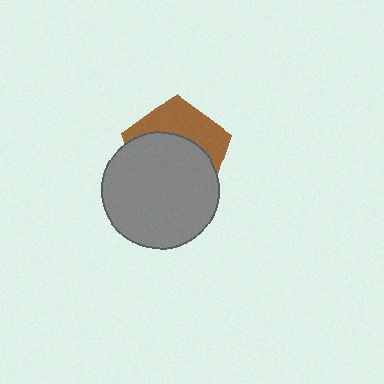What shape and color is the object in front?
The object in front is a gray circle.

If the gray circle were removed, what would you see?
You would see the complete brown pentagon.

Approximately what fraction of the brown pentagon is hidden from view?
Roughly 62% of the brown pentagon is hidden behind the gray circle.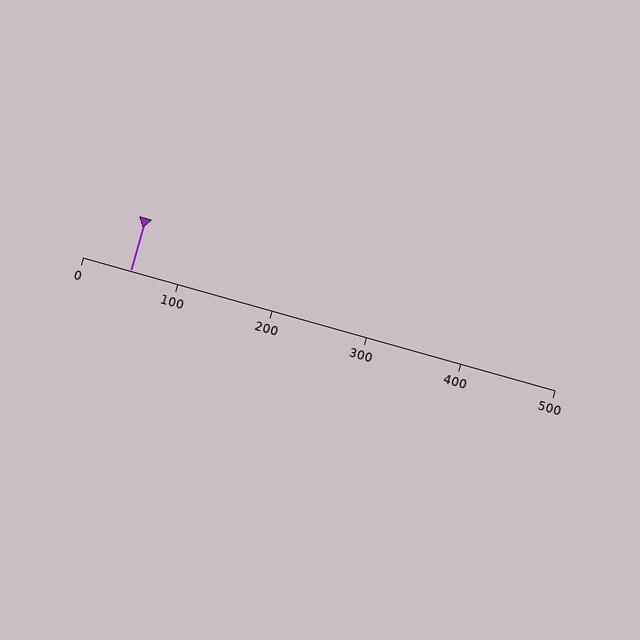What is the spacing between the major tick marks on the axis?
The major ticks are spaced 100 apart.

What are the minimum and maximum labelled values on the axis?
The axis runs from 0 to 500.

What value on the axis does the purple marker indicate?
The marker indicates approximately 50.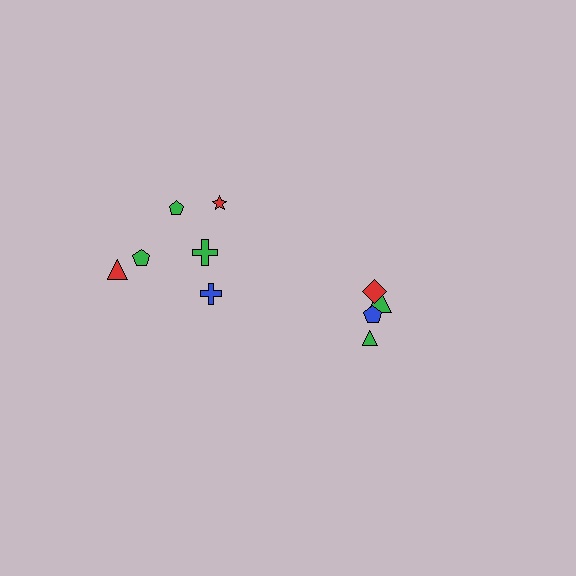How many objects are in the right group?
There are 4 objects.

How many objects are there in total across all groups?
There are 10 objects.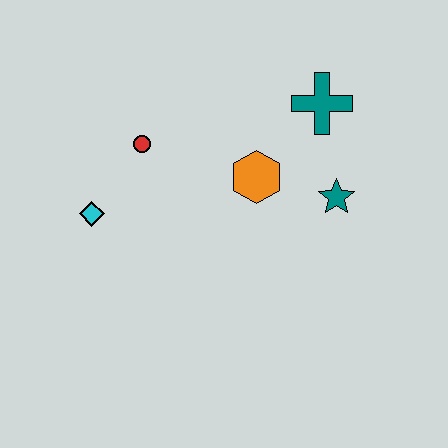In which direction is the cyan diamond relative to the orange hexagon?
The cyan diamond is to the left of the orange hexagon.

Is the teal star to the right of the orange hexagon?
Yes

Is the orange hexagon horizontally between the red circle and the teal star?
Yes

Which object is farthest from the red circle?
The teal star is farthest from the red circle.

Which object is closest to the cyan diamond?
The red circle is closest to the cyan diamond.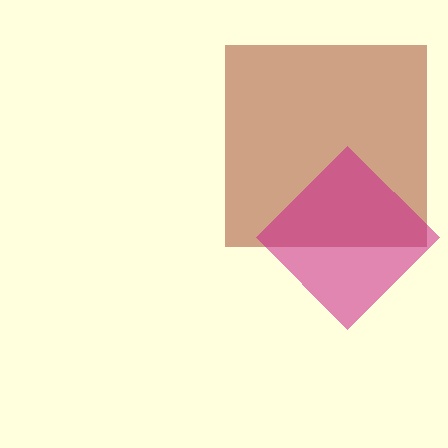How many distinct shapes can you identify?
There are 2 distinct shapes: a brown square, a magenta diamond.